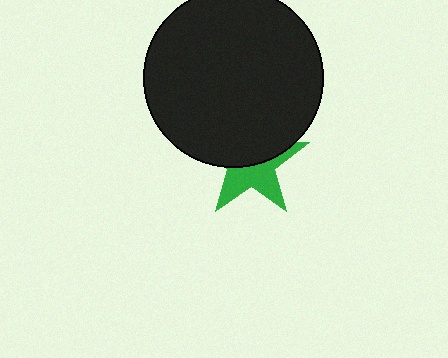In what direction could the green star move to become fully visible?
The green star could move down. That would shift it out from behind the black circle entirely.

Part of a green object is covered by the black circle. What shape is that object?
It is a star.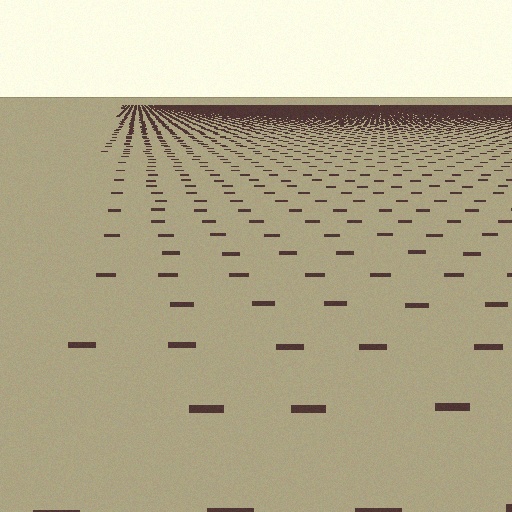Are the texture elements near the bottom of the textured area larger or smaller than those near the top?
Larger. Near the bottom, elements are closer to the viewer and appear at a bigger on-screen size.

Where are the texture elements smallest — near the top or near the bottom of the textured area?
Near the top.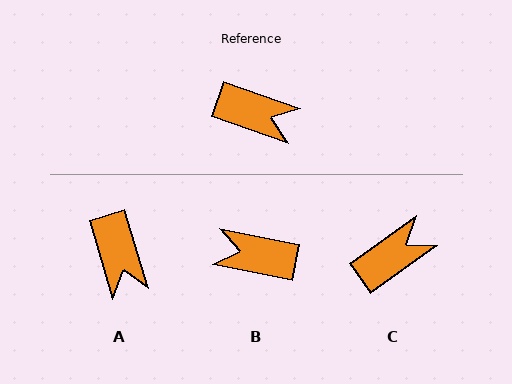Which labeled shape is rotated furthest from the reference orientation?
B, about 172 degrees away.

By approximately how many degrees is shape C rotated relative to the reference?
Approximately 54 degrees counter-clockwise.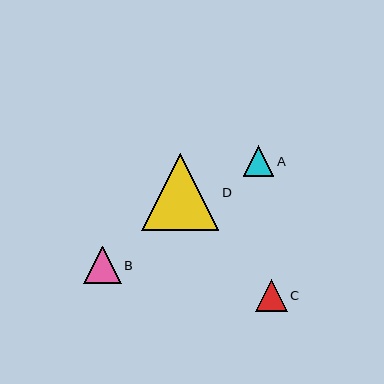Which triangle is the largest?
Triangle D is the largest with a size of approximately 77 pixels.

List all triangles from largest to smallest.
From largest to smallest: D, B, C, A.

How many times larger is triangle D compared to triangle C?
Triangle D is approximately 2.5 times the size of triangle C.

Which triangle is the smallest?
Triangle A is the smallest with a size of approximately 31 pixels.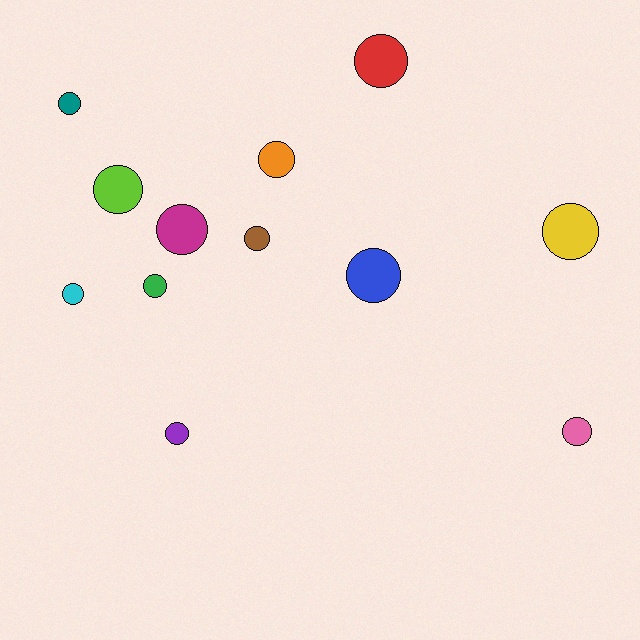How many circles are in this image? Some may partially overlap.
There are 12 circles.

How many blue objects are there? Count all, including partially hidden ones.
There is 1 blue object.